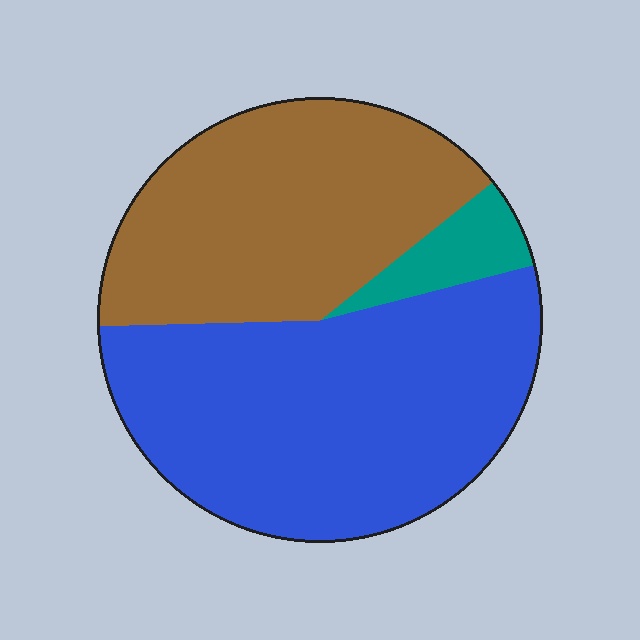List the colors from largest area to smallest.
From largest to smallest: blue, brown, teal.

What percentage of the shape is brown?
Brown takes up about two fifths (2/5) of the shape.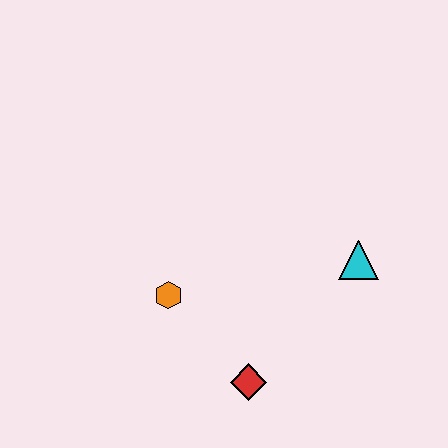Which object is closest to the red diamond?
The orange hexagon is closest to the red diamond.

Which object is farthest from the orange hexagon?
The cyan triangle is farthest from the orange hexagon.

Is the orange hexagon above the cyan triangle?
No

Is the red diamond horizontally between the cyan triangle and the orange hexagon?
Yes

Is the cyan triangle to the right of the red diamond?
Yes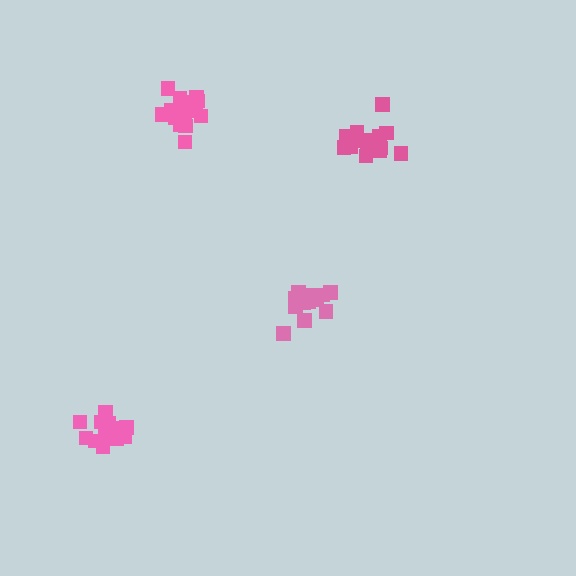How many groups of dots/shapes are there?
There are 4 groups.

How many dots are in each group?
Group 1: 17 dots, Group 2: 13 dots, Group 3: 15 dots, Group 4: 14 dots (59 total).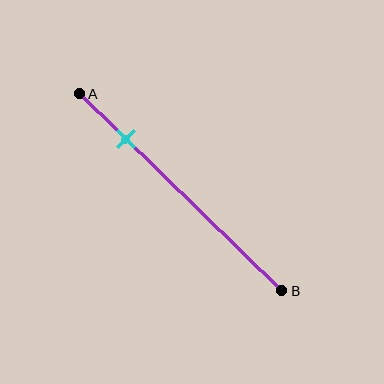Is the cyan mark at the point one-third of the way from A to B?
No, the mark is at about 25% from A, not at the 33% one-third point.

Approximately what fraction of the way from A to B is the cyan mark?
The cyan mark is approximately 25% of the way from A to B.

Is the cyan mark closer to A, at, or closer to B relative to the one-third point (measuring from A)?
The cyan mark is closer to point A than the one-third point of segment AB.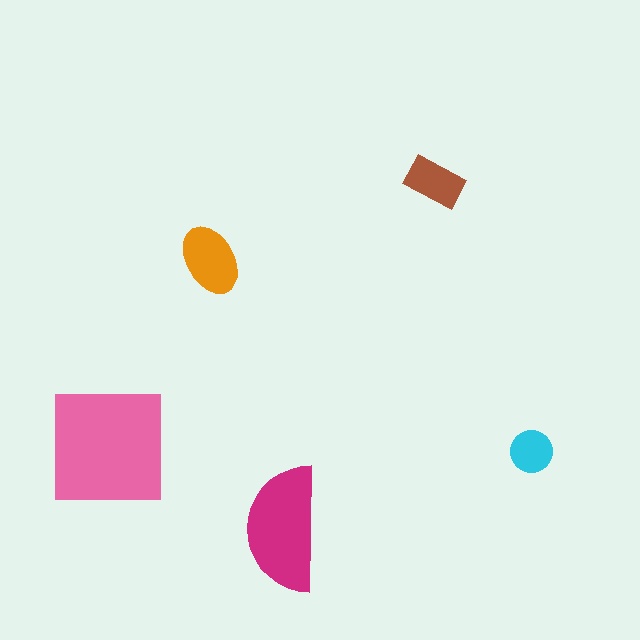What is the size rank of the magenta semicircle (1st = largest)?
2nd.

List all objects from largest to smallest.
The pink square, the magenta semicircle, the orange ellipse, the brown rectangle, the cyan circle.